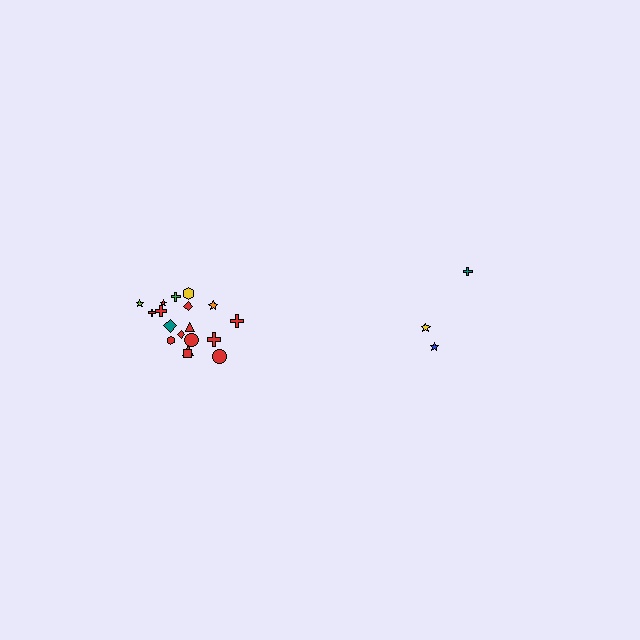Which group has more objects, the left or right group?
The left group.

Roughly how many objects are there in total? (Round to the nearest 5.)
Roughly 20 objects in total.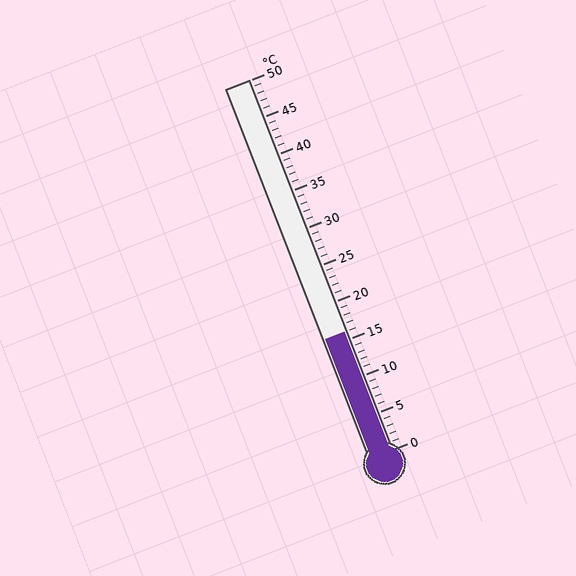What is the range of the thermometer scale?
The thermometer scale ranges from 0°C to 50°C.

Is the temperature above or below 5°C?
The temperature is above 5°C.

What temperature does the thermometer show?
The thermometer shows approximately 16°C.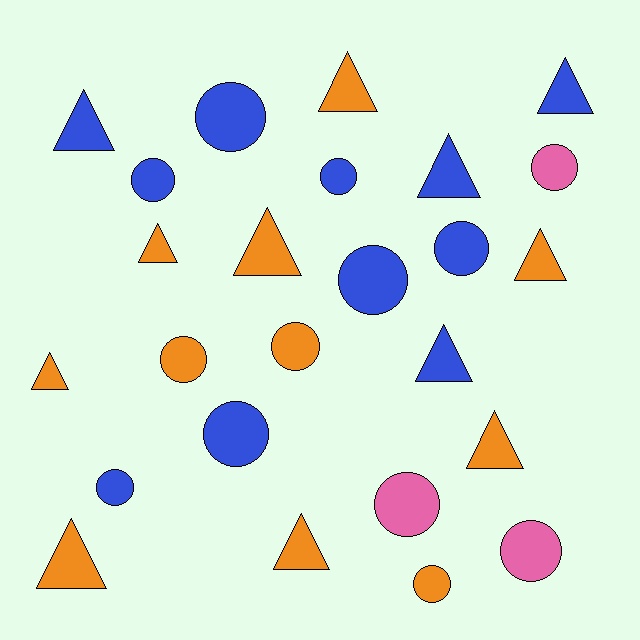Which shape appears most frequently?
Circle, with 13 objects.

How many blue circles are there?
There are 7 blue circles.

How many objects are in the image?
There are 25 objects.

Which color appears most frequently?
Orange, with 11 objects.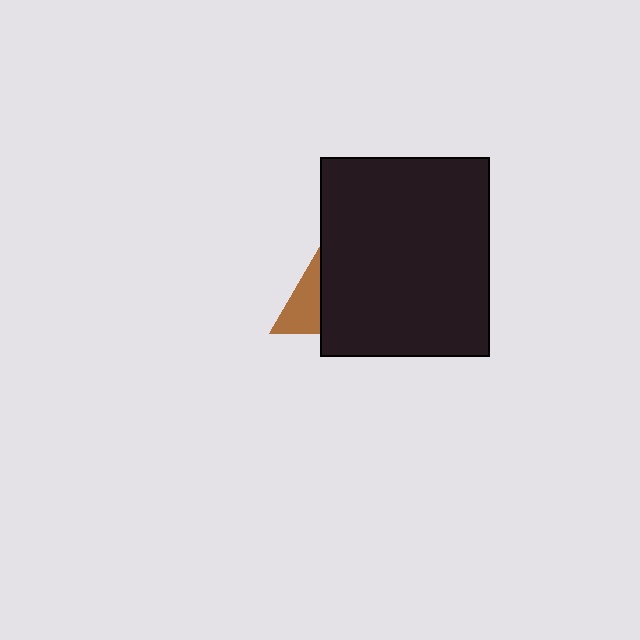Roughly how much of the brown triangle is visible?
About half of it is visible (roughly 50%).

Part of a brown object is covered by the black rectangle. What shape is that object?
It is a triangle.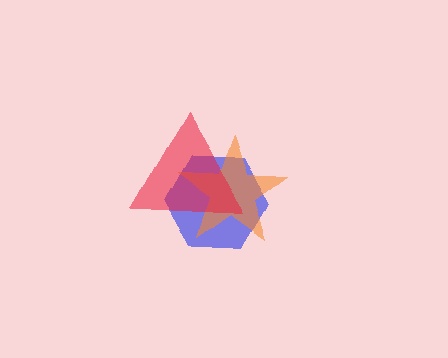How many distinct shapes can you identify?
There are 3 distinct shapes: a blue hexagon, an orange star, a red triangle.